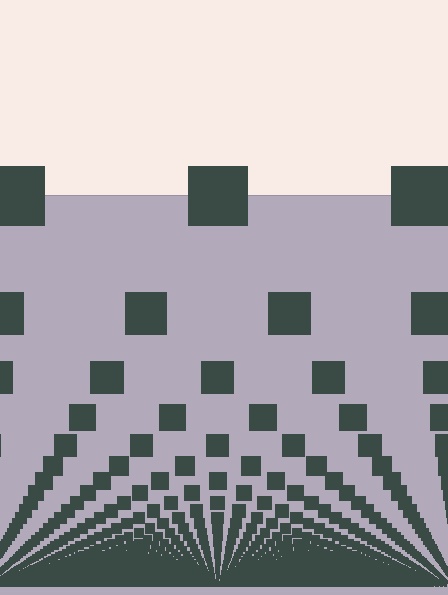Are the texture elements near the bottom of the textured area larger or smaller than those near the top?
Smaller. The gradient is inverted — elements near the bottom are smaller and denser.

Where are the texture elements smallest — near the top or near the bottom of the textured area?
Near the bottom.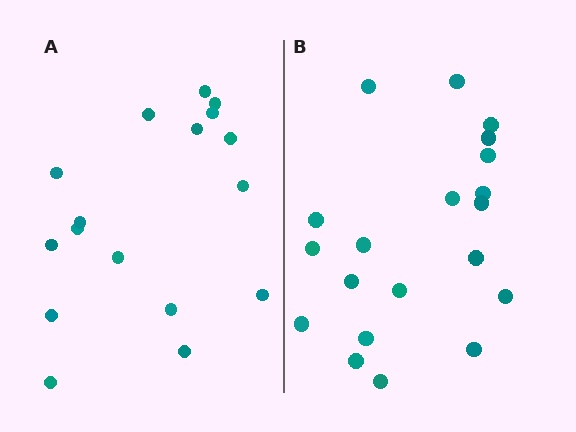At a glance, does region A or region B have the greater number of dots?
Region B (the right region) has more dots.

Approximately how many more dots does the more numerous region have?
Region B has just a few more — roughly 2 or 3 more dots than region A.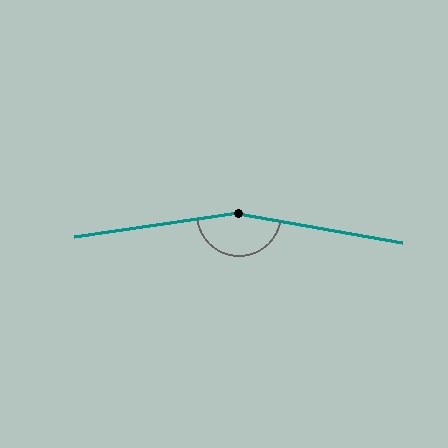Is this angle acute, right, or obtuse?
It is obtuse.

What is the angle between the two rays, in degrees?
Approximately 162 degrees.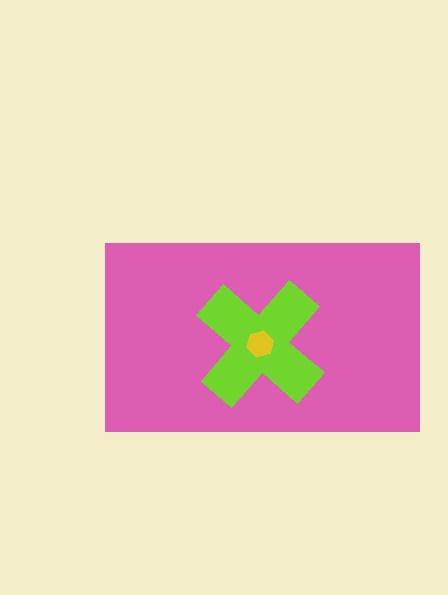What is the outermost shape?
The pink rectangle.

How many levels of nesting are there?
3.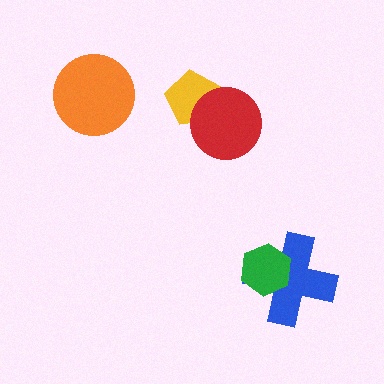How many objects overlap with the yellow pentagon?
1 object overlaps with the yellow pentagon.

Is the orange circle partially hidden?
No, no other shape covers it.